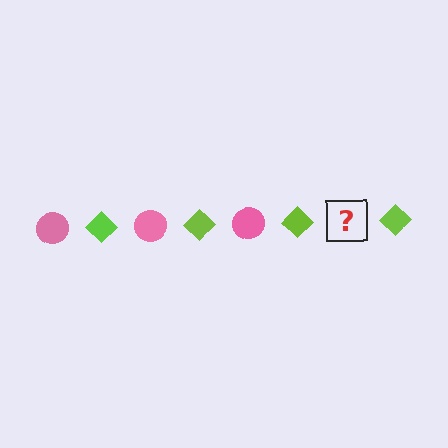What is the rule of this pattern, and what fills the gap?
The rule is that the pattern alternates between pink circle and lime diamond. The gap should be filled with a pink circle.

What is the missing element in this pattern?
The missing element is a pink circle.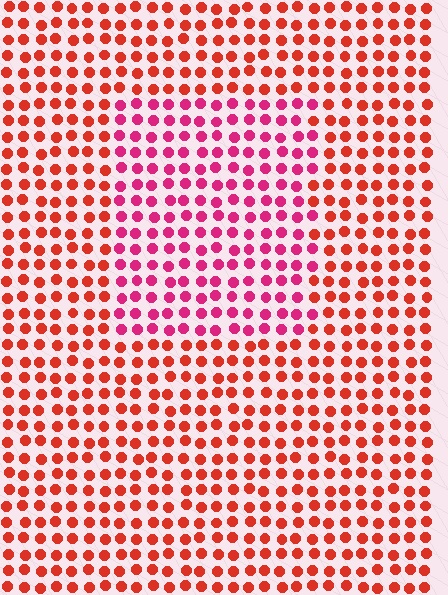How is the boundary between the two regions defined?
The boundary is defined purely by a slight shift in hue (about 34 degrees). Spacing, size, and orientation are identical on both sides.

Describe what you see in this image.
The image is filled with small red elements in a uniform arrangement. A rectangle-shaped region is visible where the elements are tinted to a slightly different hue, forming a subtle color boundary.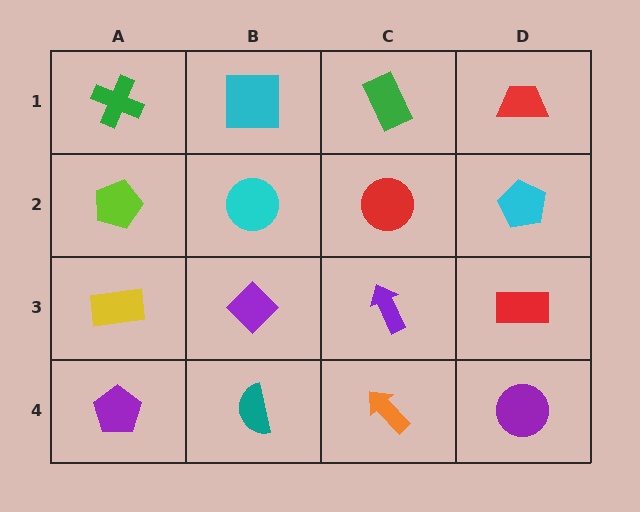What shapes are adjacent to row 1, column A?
A lime pentagon (row 2, column A), a cyan square (row 1, column B).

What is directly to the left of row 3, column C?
A purple diamond.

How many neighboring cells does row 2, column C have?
4.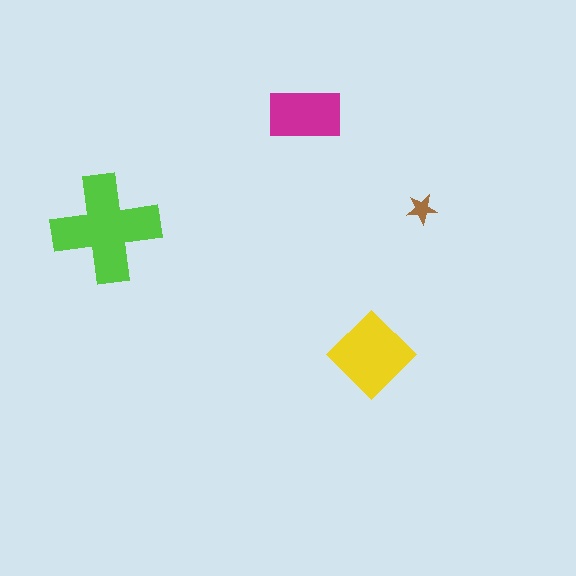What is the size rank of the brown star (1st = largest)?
4th.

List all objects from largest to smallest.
The lime cross, the yellow diamond, the magenta rectangle, the brown star.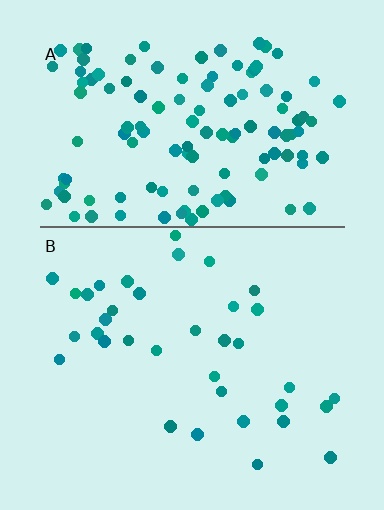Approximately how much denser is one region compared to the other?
Approximately 3.6× — region A over region B.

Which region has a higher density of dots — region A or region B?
A (the top).